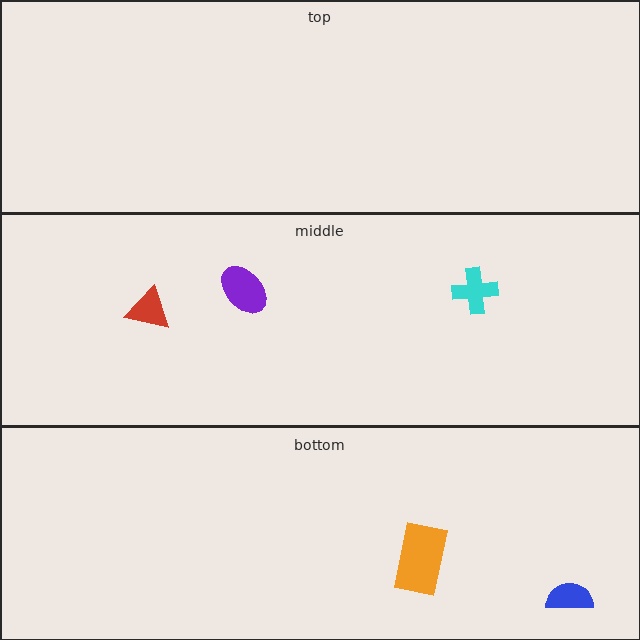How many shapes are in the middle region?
3.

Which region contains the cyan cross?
The middle region.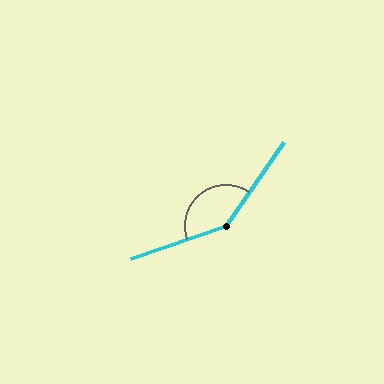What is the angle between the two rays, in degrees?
Approximately 144 degrees.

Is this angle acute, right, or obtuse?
It is obtuse.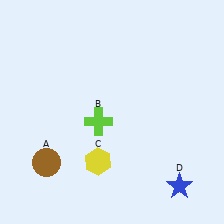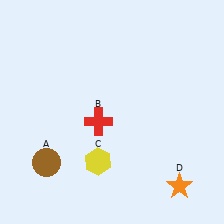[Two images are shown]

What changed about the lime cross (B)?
In Image 1, B is lime. In Image 2, it changed to red.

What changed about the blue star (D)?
In Image 1, D is blue. In Image 2, it changed to orange.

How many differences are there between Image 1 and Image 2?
There are 2 differences between the two images.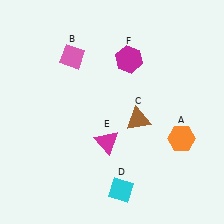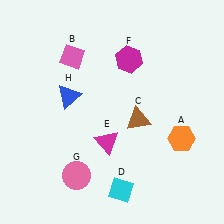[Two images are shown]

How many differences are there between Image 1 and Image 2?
There are 2 differences between the two images.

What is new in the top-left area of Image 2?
A blue triangle (H) was added in the top-left area of Image 2.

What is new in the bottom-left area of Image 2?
A pink circle (G) was added in the bottom-left area of Image 2.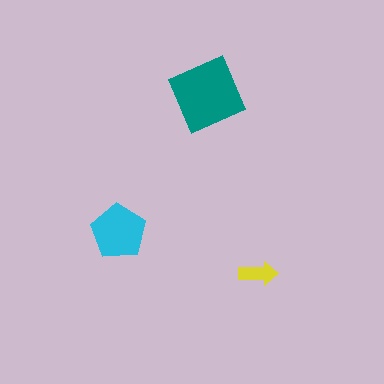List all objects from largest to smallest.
The teal diamond, the cyan pentagon, the yellow arrow.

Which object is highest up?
The teal diamond is topmost.